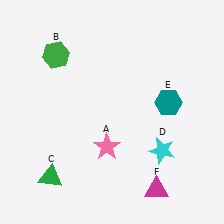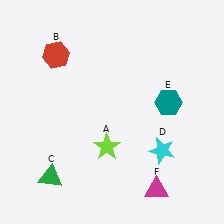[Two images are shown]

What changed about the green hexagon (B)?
In Image 1, B is green. In Image 2, it changed to red.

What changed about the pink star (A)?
In Image 1, A is pink. In Image 2, it changed to lime.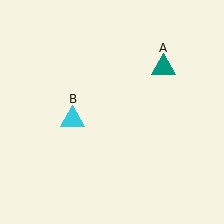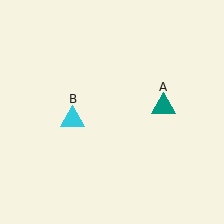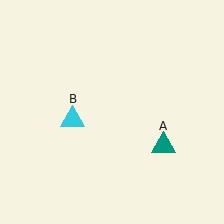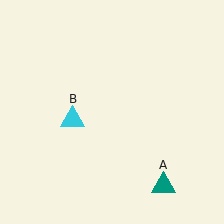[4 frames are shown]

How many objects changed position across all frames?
1 object changed position: teal triangle (object A).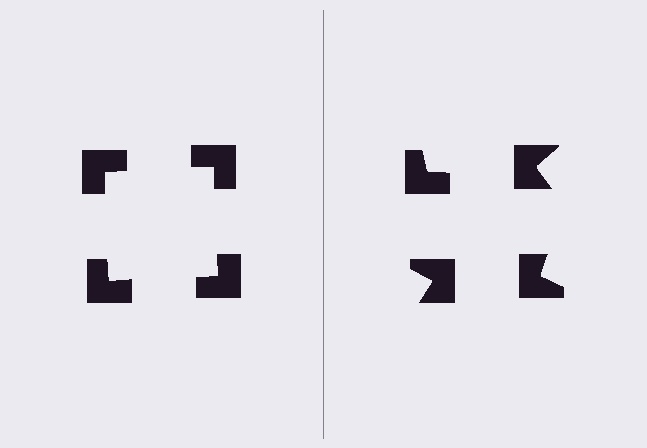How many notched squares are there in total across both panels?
8 — 4 on each side.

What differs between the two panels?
The notched squares are positioned identically on both sides; only the wedge orientations differ. On the left they align to a square; on the right they are misaligned.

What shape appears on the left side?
An illusory square.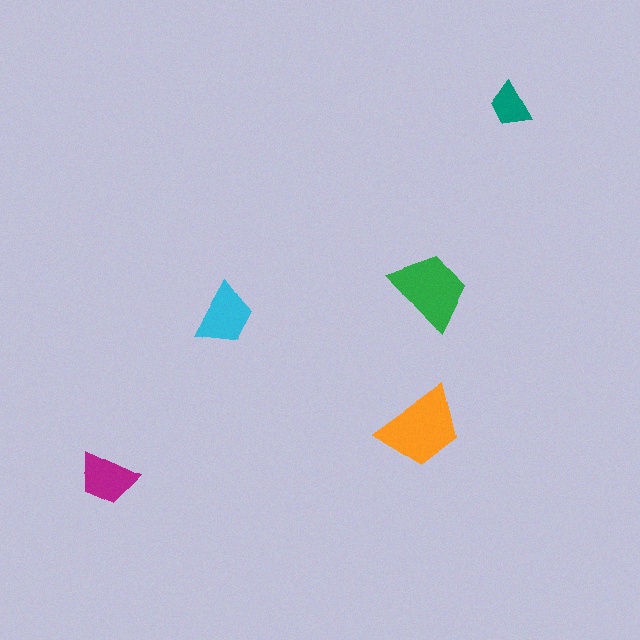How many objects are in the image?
There are 5 objects in the image.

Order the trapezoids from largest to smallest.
the orange one, the green one, the cyan one, the magenta one, the teal one.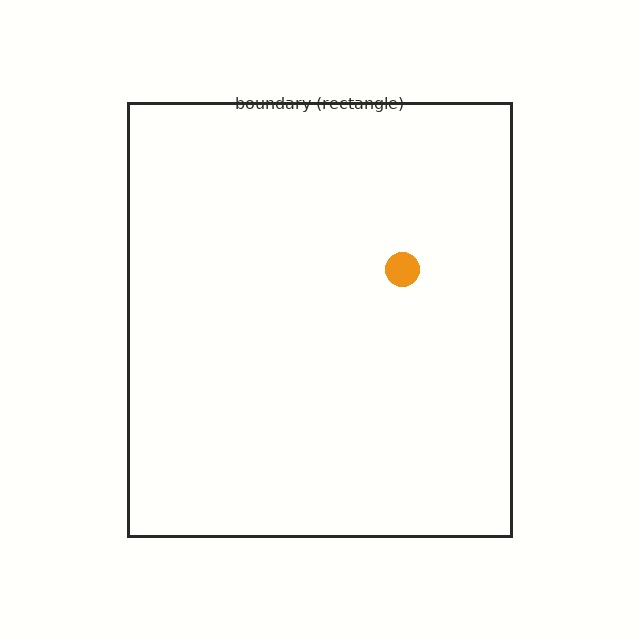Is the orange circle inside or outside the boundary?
Inside.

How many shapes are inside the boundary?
1 inside, 0 outside.